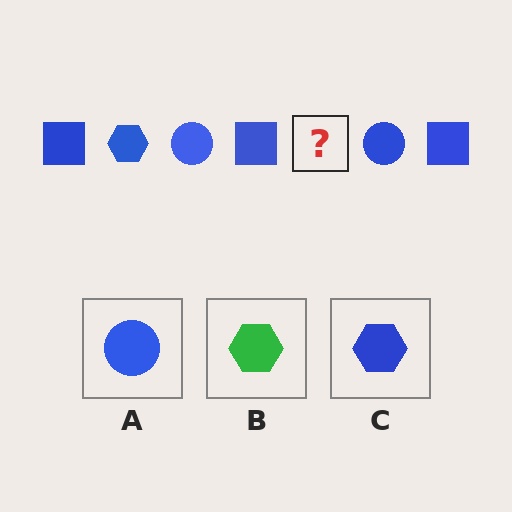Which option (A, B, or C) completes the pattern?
C.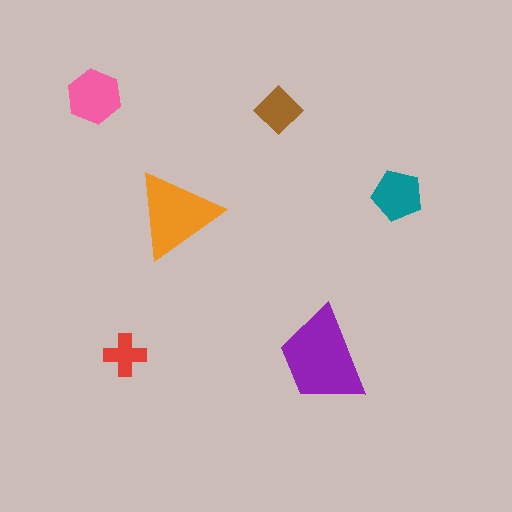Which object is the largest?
The purple trapezoid.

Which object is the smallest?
The red cross.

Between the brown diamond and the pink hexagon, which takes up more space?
The pink hexagon.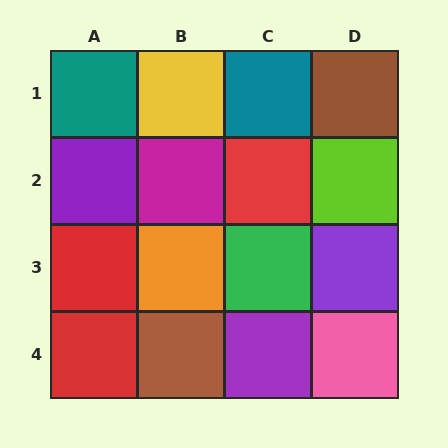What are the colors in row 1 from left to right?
Teal, yellow, teal, brown.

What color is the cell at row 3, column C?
Green.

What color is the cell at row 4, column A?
Red.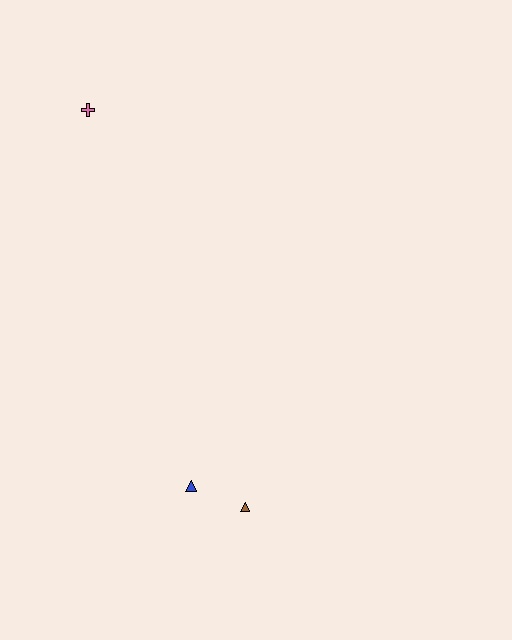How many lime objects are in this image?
There are no lime objects.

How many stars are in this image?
There are no stars.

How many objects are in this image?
There are 3 objects.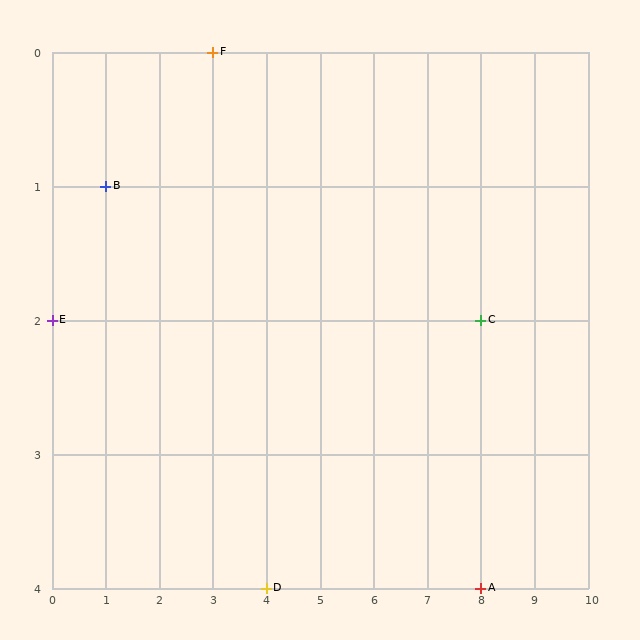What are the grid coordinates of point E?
Point E is at grid coordinates (0, 2).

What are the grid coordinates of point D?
Point D is at grid coordinates (4, 4).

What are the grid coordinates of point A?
Point A is at grid coordinates (8, 4).